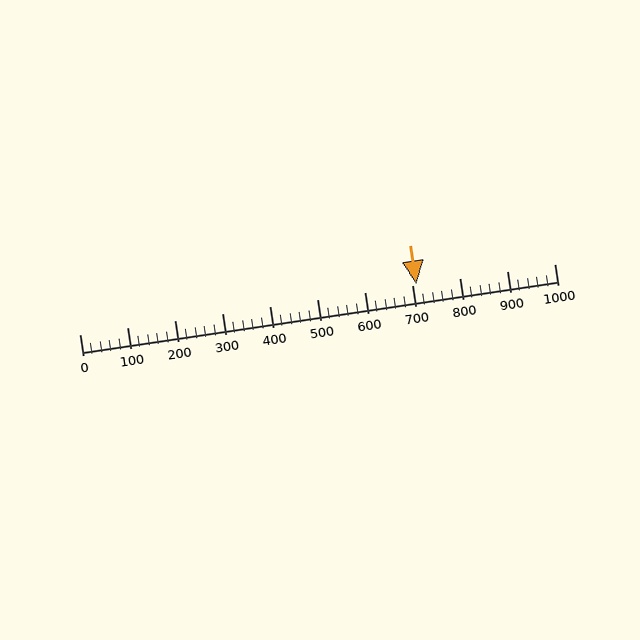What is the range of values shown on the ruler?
The ruler shows values from 0 to 1000.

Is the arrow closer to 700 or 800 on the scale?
The arrow is closer to 700.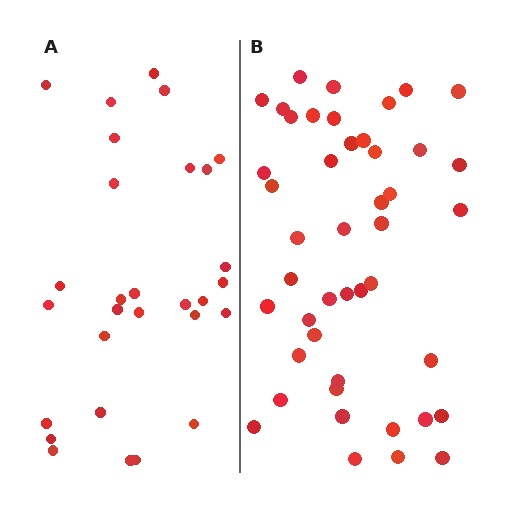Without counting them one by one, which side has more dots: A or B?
Region B (the right region) has more dots.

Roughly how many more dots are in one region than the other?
Region B has approximately 15 more dots than region A.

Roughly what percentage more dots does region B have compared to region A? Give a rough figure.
About 55% more.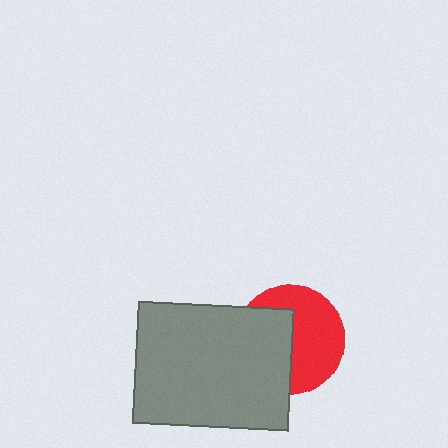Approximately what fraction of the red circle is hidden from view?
Roughly 45% of the red circle is hidden behind the gray rectangle.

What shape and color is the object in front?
The object in front is a gray rectangle.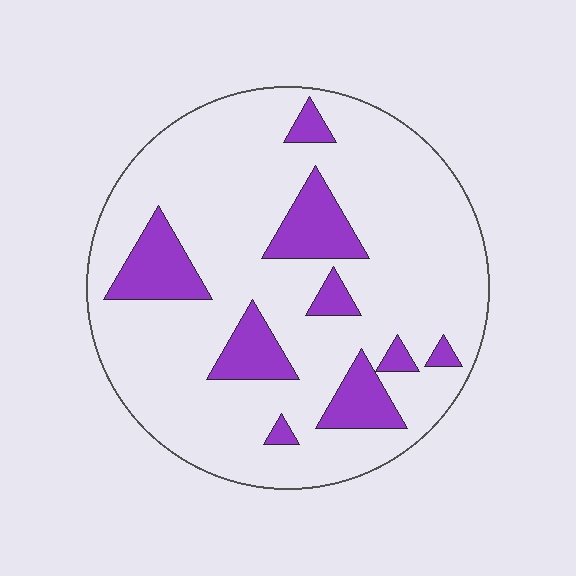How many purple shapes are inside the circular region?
9.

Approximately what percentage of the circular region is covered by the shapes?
Approximately 20%.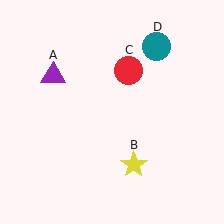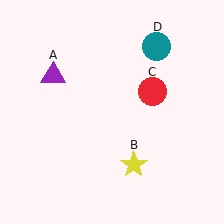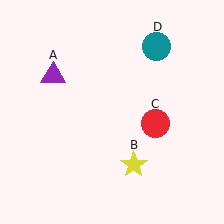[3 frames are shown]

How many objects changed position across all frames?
1 object changed position: red circle (object C).